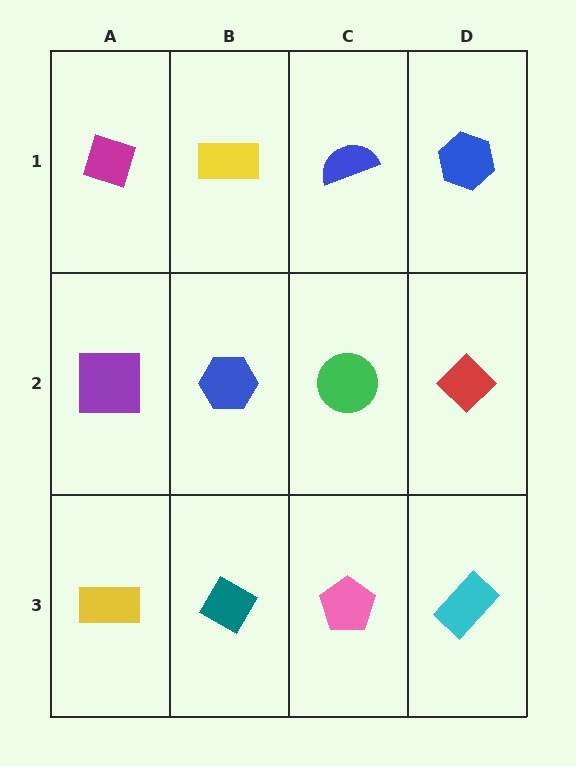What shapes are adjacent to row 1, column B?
A blue hexagon (row 2, column B), a magenta diamond (row 1, column A), a blue semicircle (row 1, column C).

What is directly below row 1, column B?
A blue hexagon.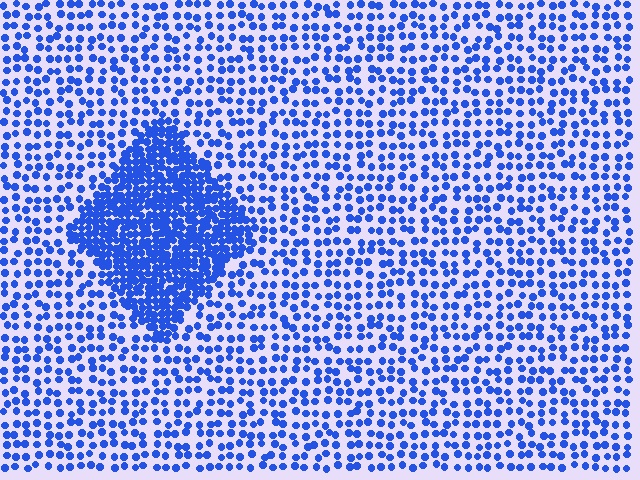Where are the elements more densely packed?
The elements are more densely packed inside the diamond boundary.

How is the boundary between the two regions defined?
The boundary is defined by a change in element density (approximately 2.6x ratio). All elements are the same color, size, and shape.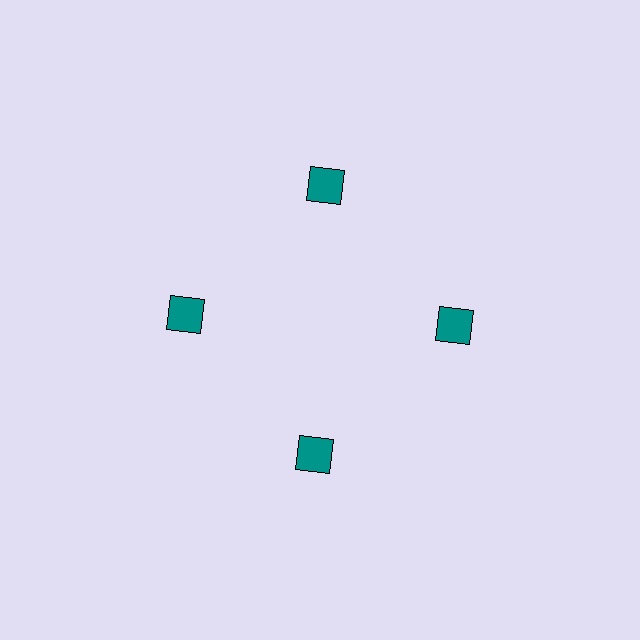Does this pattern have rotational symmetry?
Yes, this pattern has 4-fold rotational symmetry. It looks the same after rotating 90 degrees around the center.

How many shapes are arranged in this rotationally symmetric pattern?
There are 4 shapes, arranged in 4 groups of 1.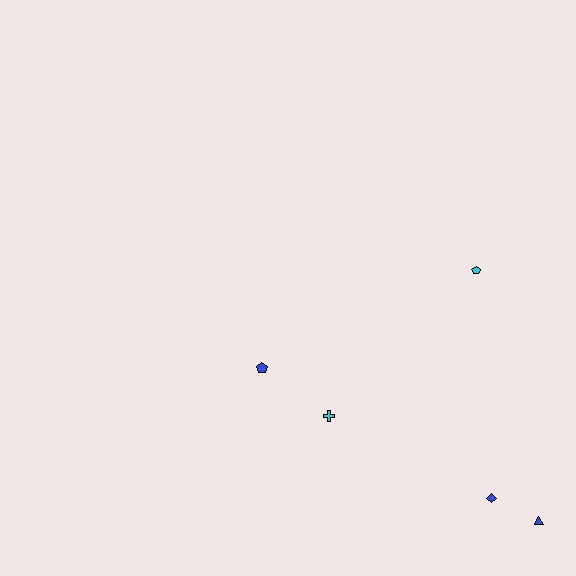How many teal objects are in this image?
There are no teal objects.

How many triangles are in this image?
There is 1 triangle.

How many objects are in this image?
There are 5 objects.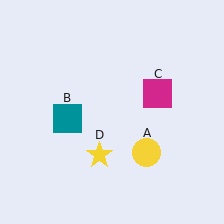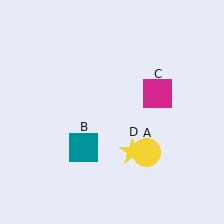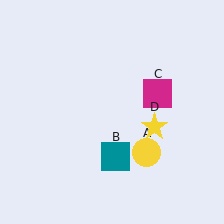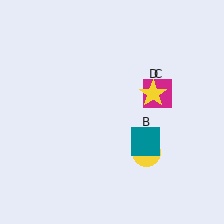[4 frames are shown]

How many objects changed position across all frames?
2 objects changed position: teal square (object B), yellow star (object D).